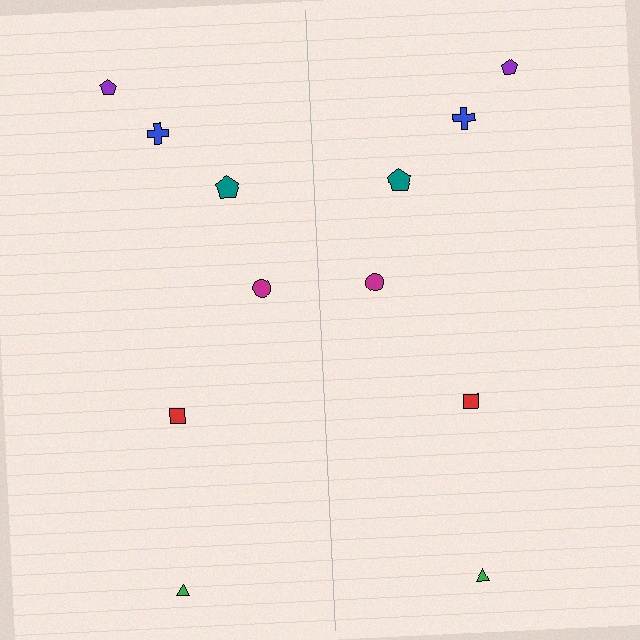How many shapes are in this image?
There are 12 shapes in this image.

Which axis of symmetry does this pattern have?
The pattern has a vertical axis of symmetry running through the center of the image.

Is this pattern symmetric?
Yes, this pattern has bilateral (reflection) symmetry.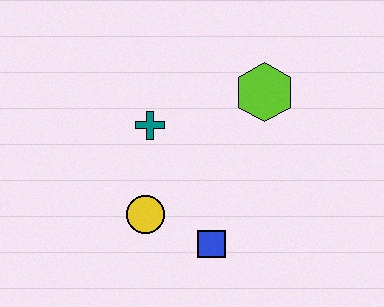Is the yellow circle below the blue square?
No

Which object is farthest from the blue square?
The lime hexagon is farthest from the blue square.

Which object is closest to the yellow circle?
The blue square is closest to the yellow circle.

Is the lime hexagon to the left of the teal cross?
No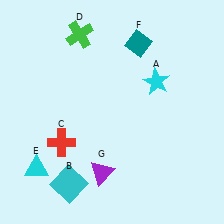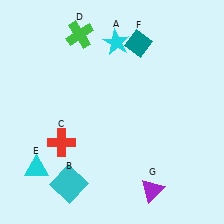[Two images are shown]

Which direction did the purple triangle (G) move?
The purple triangle (G) moved right.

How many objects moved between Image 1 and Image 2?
2 objects moved between the two images.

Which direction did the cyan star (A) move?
The cyan star (A) moved left.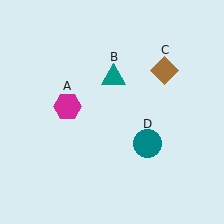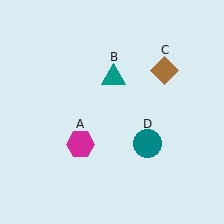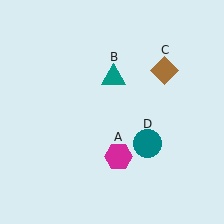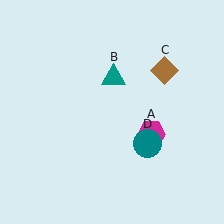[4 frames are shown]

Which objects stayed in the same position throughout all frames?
Teal triangle (object B) and brown diamond (object C) and teal circle (object D) remained stationary.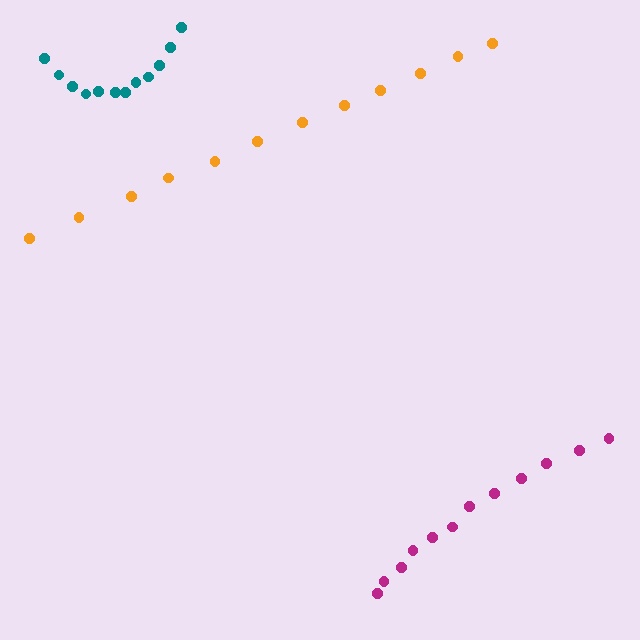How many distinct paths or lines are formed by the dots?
There are 3 distinct paths.